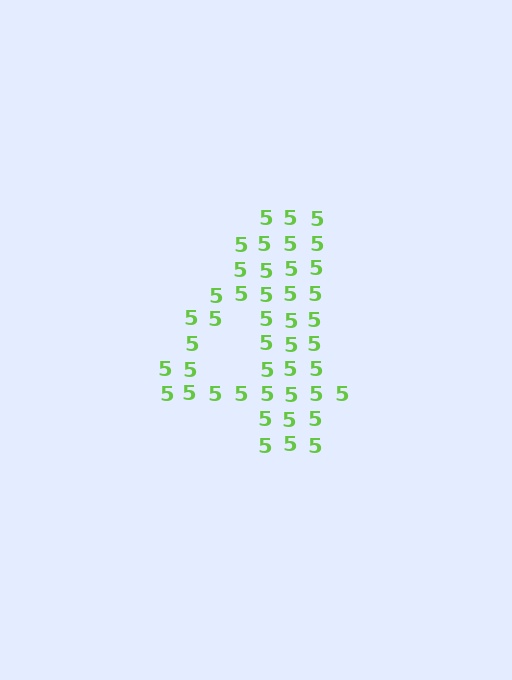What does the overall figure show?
The overall figure shows the digit 4.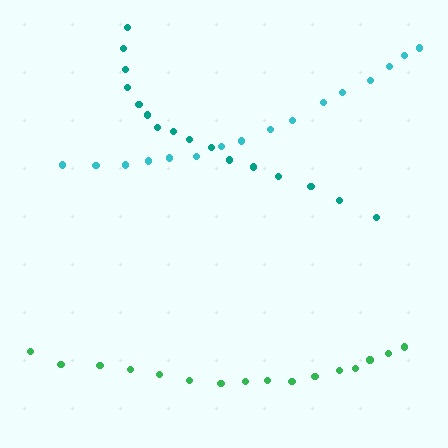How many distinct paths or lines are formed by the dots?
There are 3 distinct paths.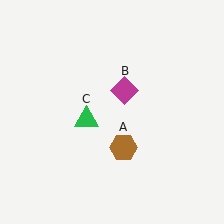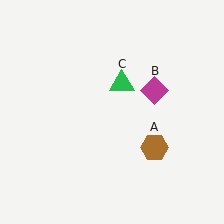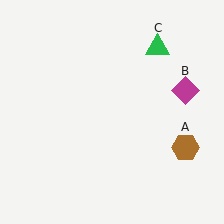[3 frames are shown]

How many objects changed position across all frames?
3 objects changed position: brown hexagon (object A), magenta diamond (object B), green triangle (object C).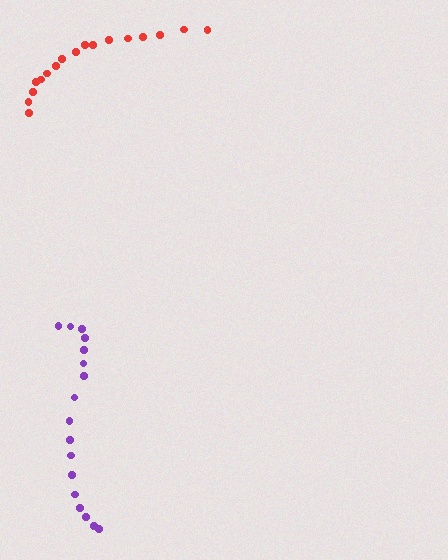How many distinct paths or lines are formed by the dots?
There are 2 distinct paths.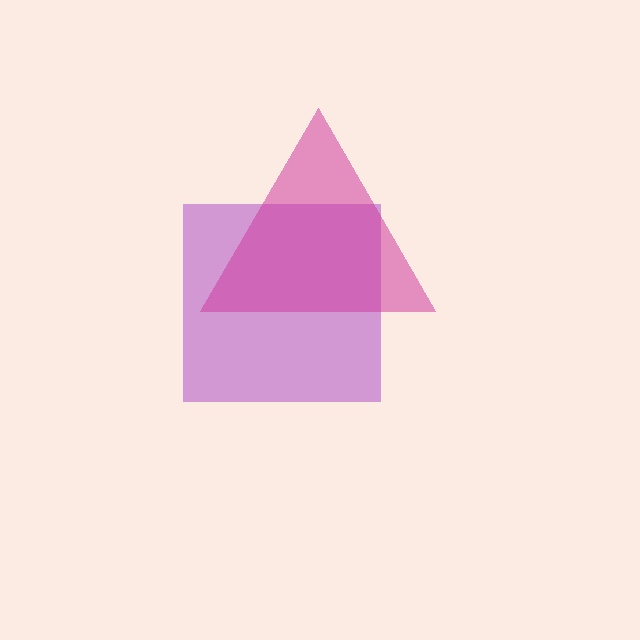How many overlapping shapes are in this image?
There are 2 overlapping shapes in the image.